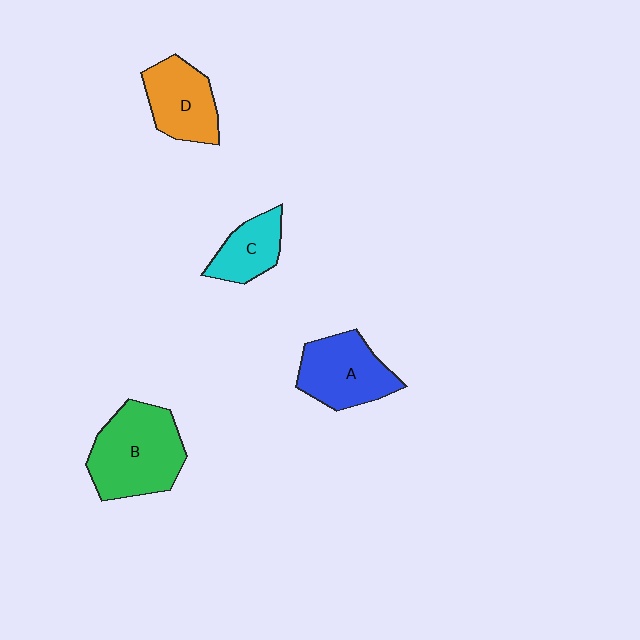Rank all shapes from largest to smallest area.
From largest to smallest: B (green), A (blue), D (orange), C (cyan).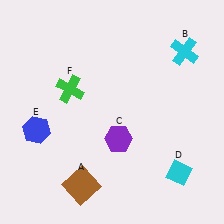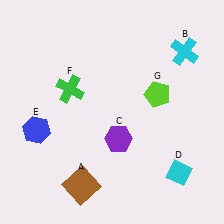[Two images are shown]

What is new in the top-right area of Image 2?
A lime pentagon (G) was added in the top-right area of Image 2.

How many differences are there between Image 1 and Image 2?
There is 1 difference between the two images.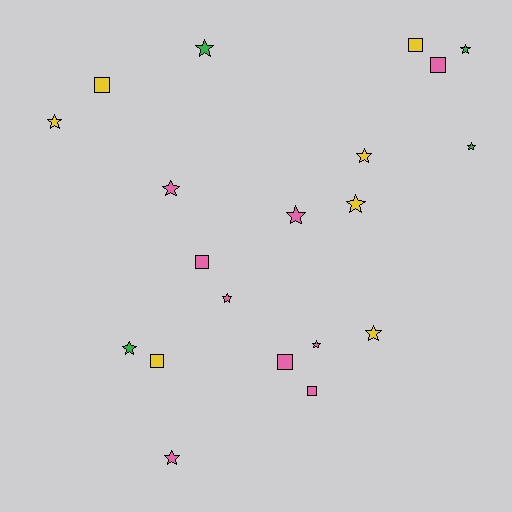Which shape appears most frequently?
Star, with 13 objects.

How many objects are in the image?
There are 20 objects.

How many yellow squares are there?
There are 3 yellow squares.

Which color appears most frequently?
Pink, with 9 objects.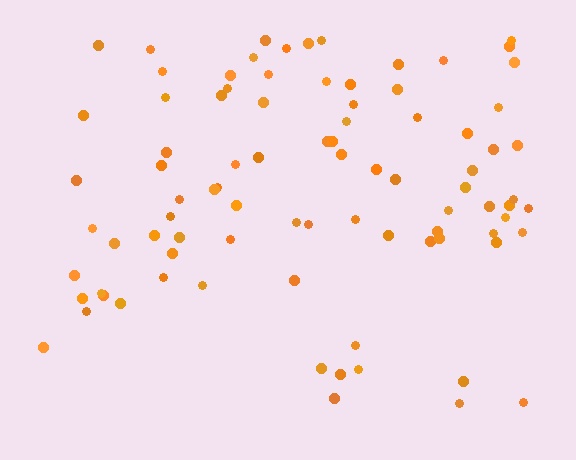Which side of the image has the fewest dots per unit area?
The bottom.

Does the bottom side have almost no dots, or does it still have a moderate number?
Still a moderate number, just noticeably fewer than the top.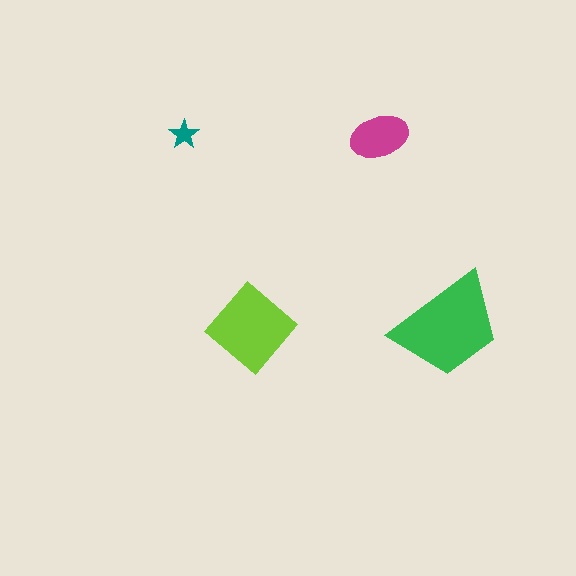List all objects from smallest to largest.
The teal star, the magenta ellipse, the lime diamond, the green trapezoid.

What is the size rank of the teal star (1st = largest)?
4th.